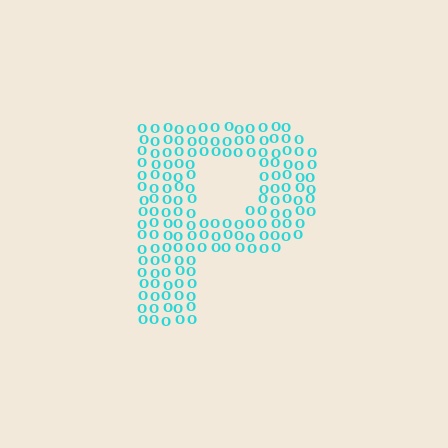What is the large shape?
The large shape is the letter P.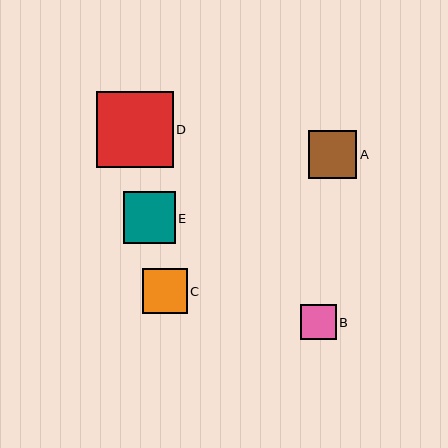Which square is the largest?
Square D is the largest with a size of approximately 76 pixels.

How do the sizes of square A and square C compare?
Square A and square C are approximately the same size.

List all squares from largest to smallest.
From largest to smallest: D, E, A, C, B.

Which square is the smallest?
Square B is the smallest with a size of approximately 36 pixels.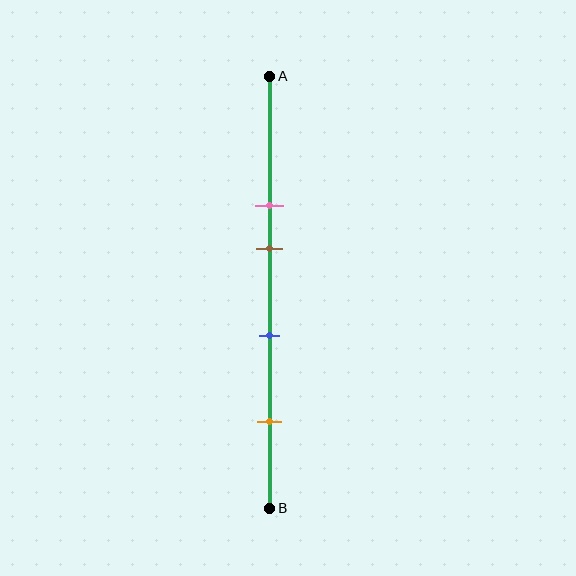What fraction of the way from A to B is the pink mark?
The pink mark is approximately 30% (0.3) of the way from A to B.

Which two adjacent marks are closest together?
The pink and brown marks are the closest adjacent pair.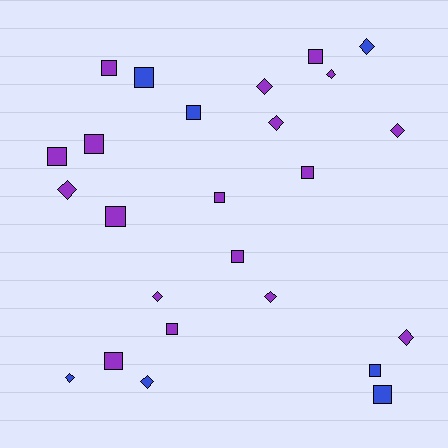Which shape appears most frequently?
Square, with 14 objects.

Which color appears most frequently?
Purple, with 18 objects.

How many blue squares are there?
There are 4 blue squares.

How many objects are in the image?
There are 25 objects.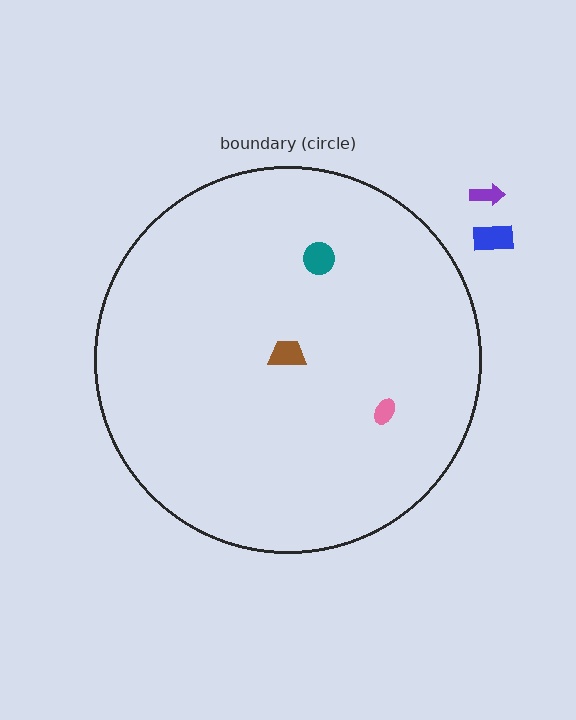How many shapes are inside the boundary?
3 inside, 2 outside.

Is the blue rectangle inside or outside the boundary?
Outside.